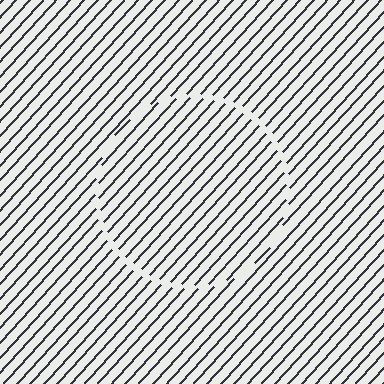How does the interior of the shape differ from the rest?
The interior of the shape contains the same grating, shifted by half a period — the contour is defined by the phase discontinuity where line-ends from the inner and outer gratings abut.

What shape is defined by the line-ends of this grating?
An illusory circle. The interior of the shape contains the same grating, shifted by half a period — the contour is defined by the phase discontinuity where line-ends from the inner and outer gratings abut.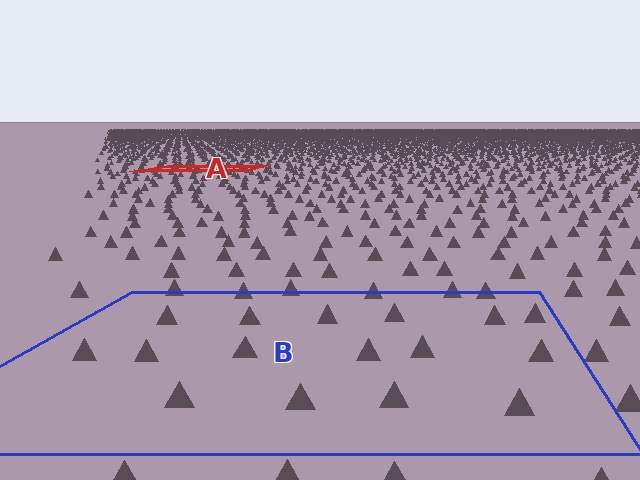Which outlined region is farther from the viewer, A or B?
Region A is farther from the viewer — the texture elements inside it appear smaller and more densely packed.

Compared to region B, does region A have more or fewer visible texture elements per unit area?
Region A has more texture elements per unit area — they are packed more densely because it is farther away.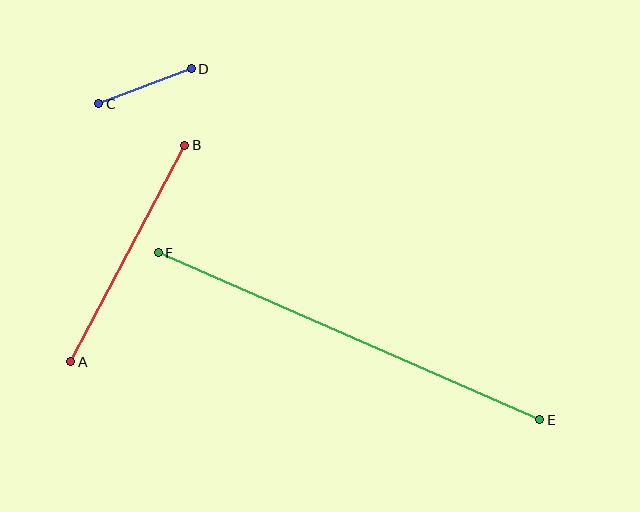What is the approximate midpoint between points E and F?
The midpoint is at approximately (349, 336) pixels.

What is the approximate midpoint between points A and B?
The midpoint is at approximately (128, 253) pixels.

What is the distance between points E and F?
The distance is approximately 417 pixels.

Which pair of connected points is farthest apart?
Points E and F are farthest apart.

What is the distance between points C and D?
The distance is approximately 99 pixels.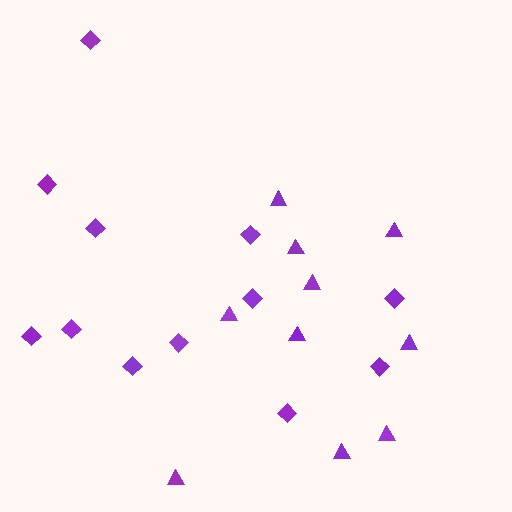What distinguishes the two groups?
There are 2 groups: one group of triangles (10) and one group of diamonds (12).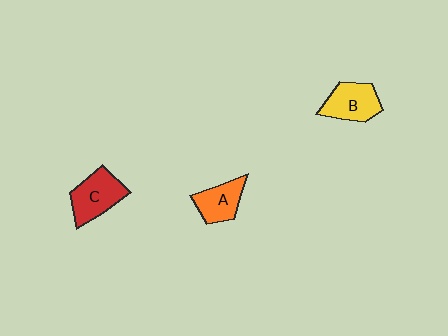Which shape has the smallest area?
Shape A (orange).